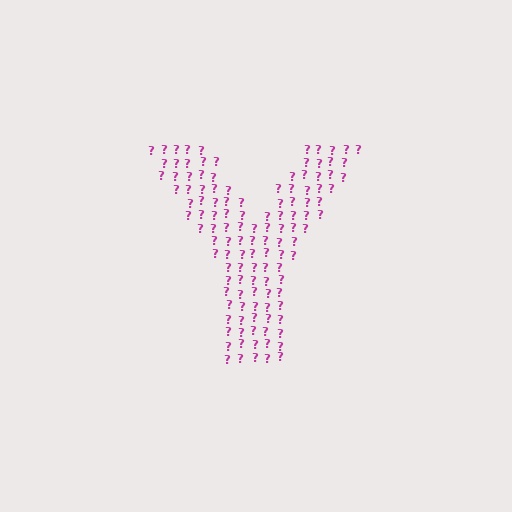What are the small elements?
The small elements are question marks.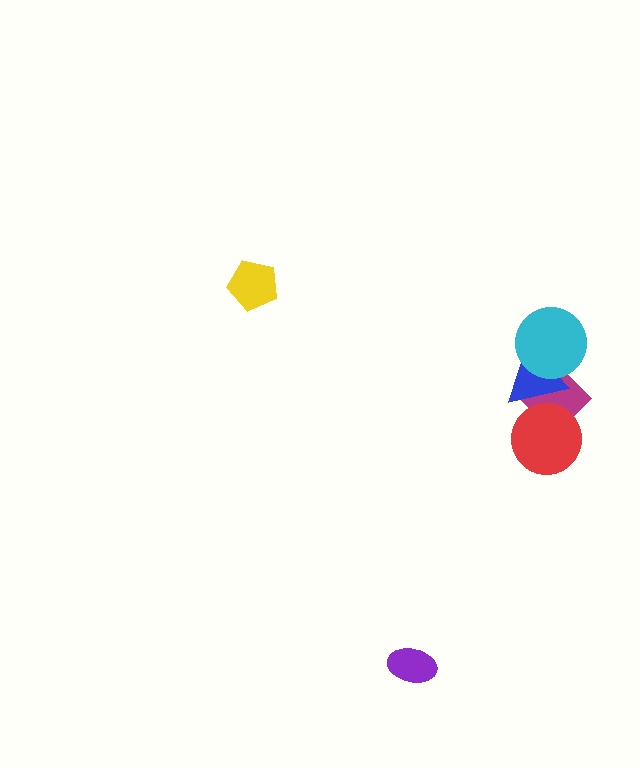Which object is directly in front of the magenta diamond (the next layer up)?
The blue triangle is directly in front of the magenta diamond.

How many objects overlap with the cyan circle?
2 objects overlap with the cyan circle.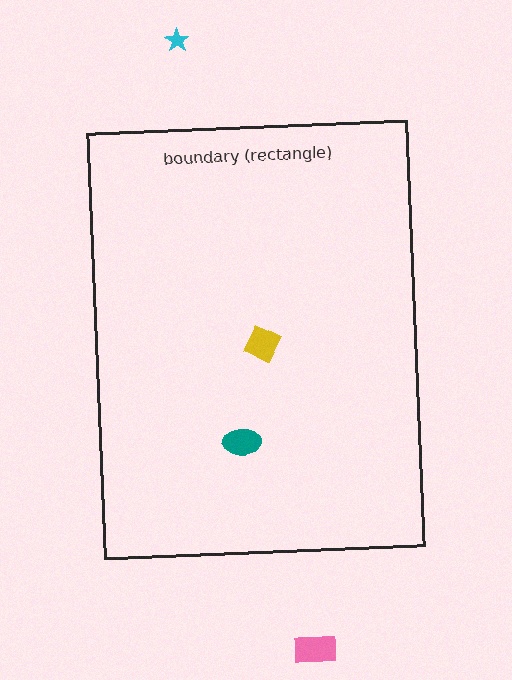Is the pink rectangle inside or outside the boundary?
Outside.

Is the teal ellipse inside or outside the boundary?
Inside.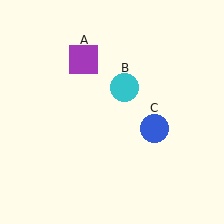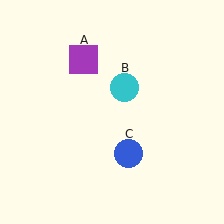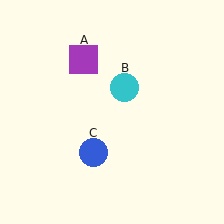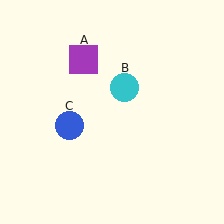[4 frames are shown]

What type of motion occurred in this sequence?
The blue circle (object C) rotated clockwise around the center of the scene.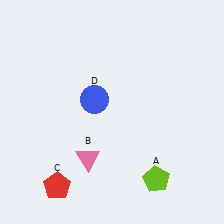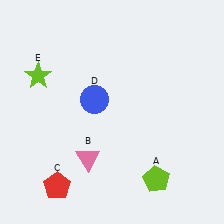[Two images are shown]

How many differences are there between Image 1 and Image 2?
There is 1 difference between the two images.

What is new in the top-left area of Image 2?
A lime star (E) was added in the top-left area of Image 2.